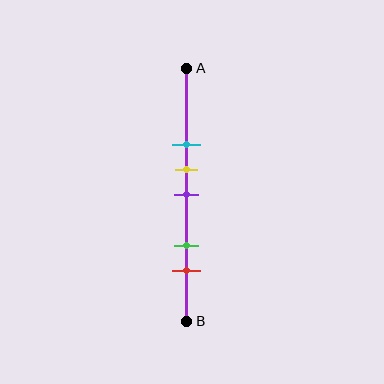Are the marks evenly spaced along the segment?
No, the marks are not evenly spaced.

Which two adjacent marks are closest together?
The yellow and purple marks are the closest adjacent pair.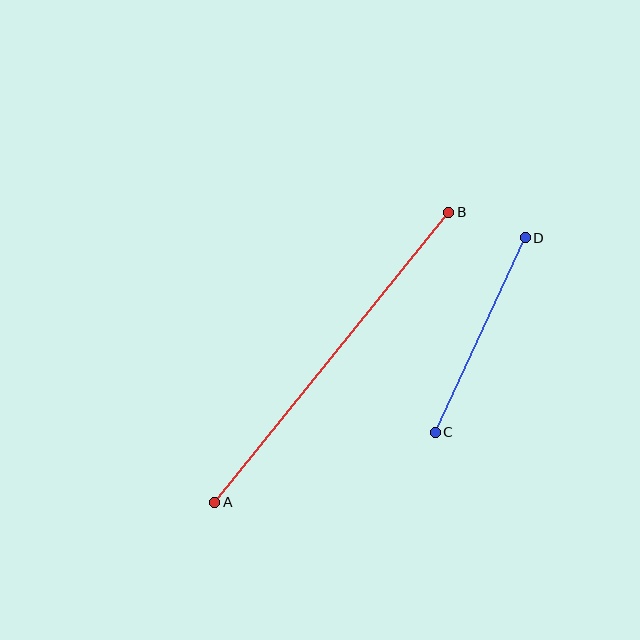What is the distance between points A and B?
The distance is approximately 372 pixels.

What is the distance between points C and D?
The distance is approximately 214 pixels.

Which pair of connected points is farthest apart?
Points A and B are farthest apart.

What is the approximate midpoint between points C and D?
The midpoint is at approximately (480, 335) pixels.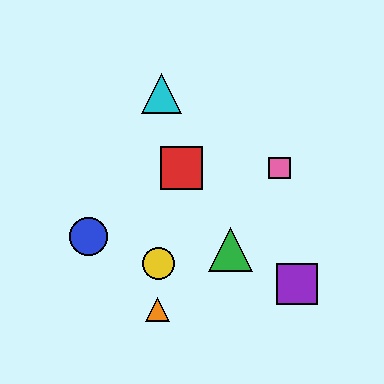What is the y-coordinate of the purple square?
The purple square is at y≈284.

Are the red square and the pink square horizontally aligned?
Yes, both are at y≈168.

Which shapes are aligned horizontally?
The red square, the pink square are aligned horizontally.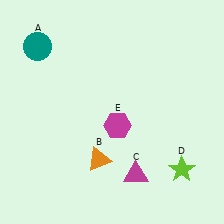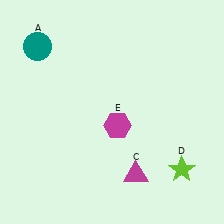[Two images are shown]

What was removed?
The orange triangle (B) was removed in Image 2.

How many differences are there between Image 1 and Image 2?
There is 1 difference between the two images.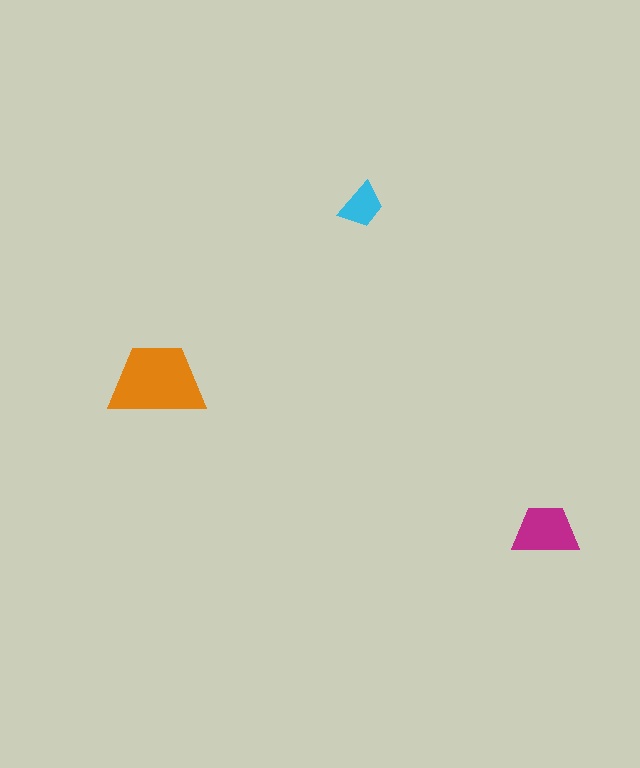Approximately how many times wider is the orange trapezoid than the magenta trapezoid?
About 1.5 times wider.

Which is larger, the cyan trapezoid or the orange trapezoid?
The orange one.